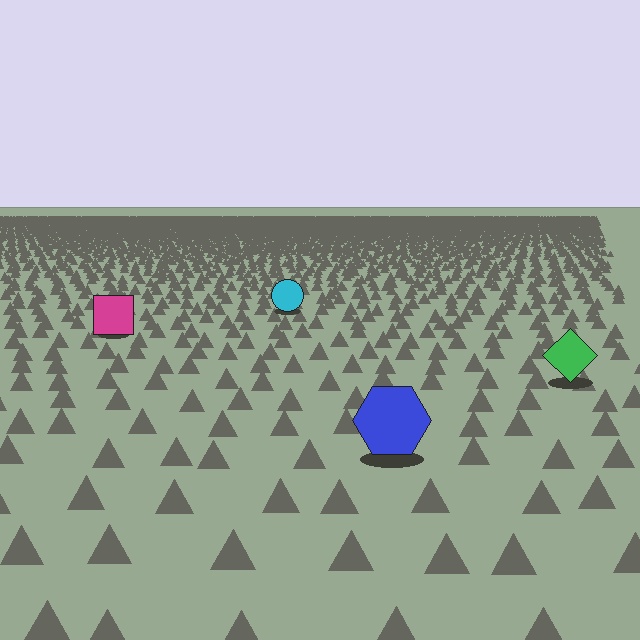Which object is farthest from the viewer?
The cyan circle is farthest from the viewer. It appears smaller and the ground texture around it is denser.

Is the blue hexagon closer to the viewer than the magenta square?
Yes. The blue hexagon is closer — you can tell from the texture gradient: the ground texture is coarser near it.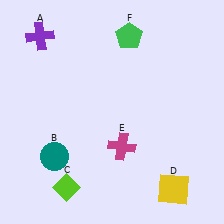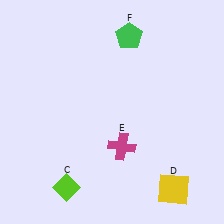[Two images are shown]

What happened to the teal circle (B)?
The teal circle (B) was removed in Image 2. It was in the bottom-left area of Image 1.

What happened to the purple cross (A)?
The purple cross (A) was removed in Image 2. It was in the top-left area of Image 1.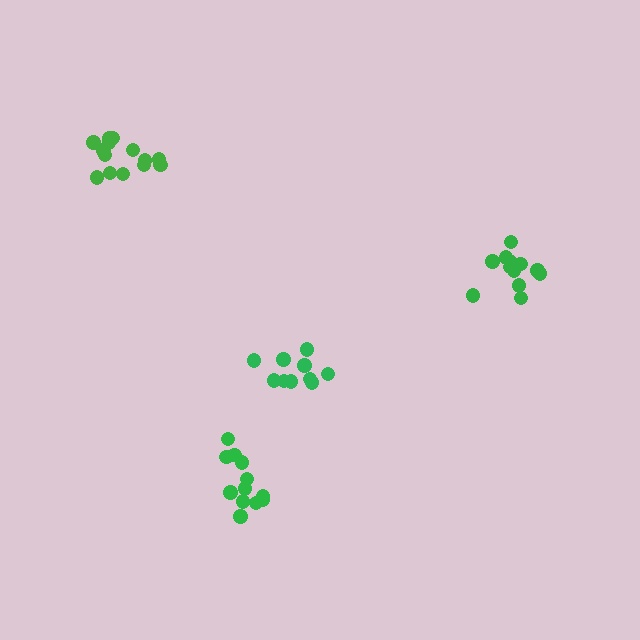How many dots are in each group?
Group 1: 10 dots, Group 2: 12 dots, Group 3: 14 dots, Group 4: 14 dots (50 total).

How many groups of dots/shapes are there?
There are 4 groups.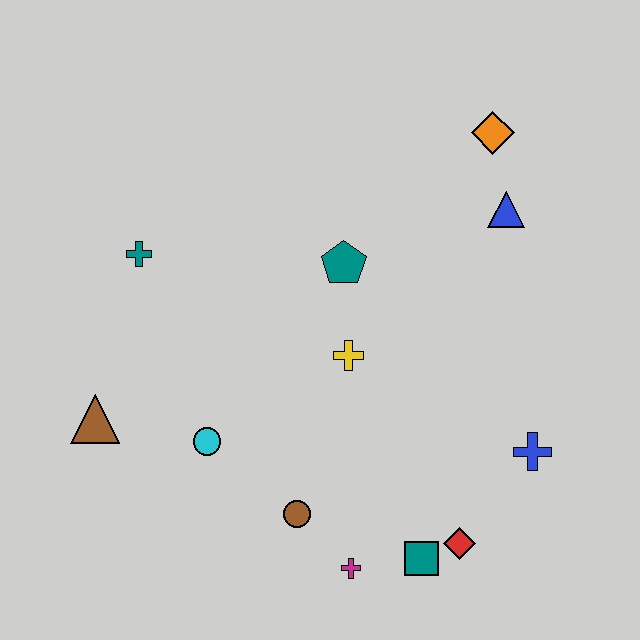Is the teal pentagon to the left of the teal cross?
No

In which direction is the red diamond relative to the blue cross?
The red diamond is below the blue cross.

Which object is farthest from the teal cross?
The blue cross is farthest from the teal cross.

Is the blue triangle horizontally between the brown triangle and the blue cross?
Yes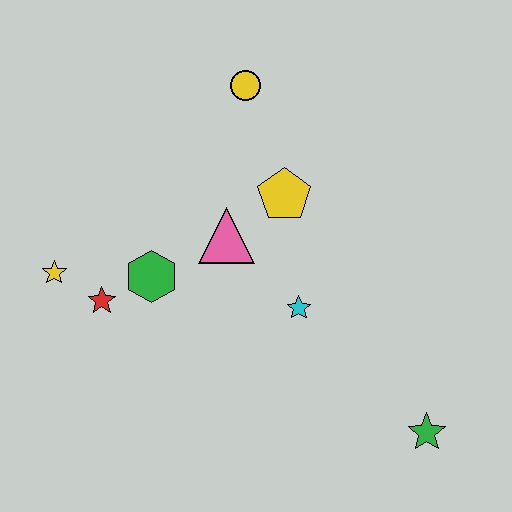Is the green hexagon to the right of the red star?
Yes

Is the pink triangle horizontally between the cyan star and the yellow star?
Yes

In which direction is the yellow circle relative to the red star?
The yellow circle is above the red star.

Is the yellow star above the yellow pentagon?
No